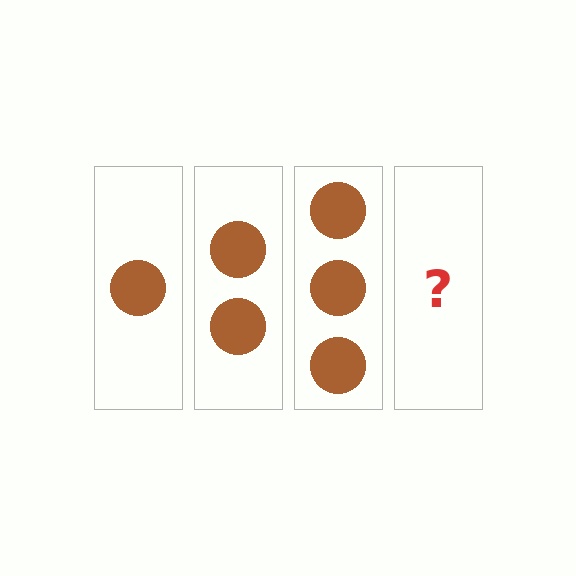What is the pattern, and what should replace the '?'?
The pattern is that each step adds one more circle. The '?' should be 4 circles.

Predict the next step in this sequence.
The next step is 4 circles.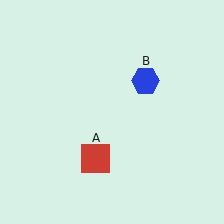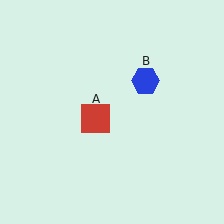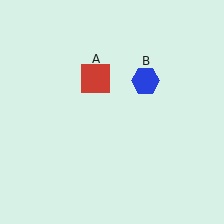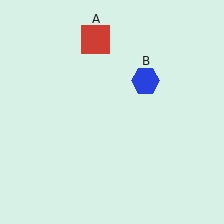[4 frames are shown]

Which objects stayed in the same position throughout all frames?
Blue hexagon (object B) remained stationary.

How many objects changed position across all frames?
1 object changed position: red square (object A).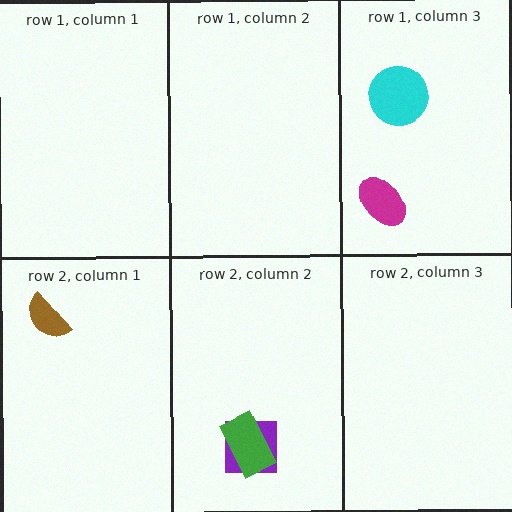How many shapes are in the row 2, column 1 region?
1.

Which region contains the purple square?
The row 2, column 2 region.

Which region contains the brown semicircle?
The row 2, column 1 region.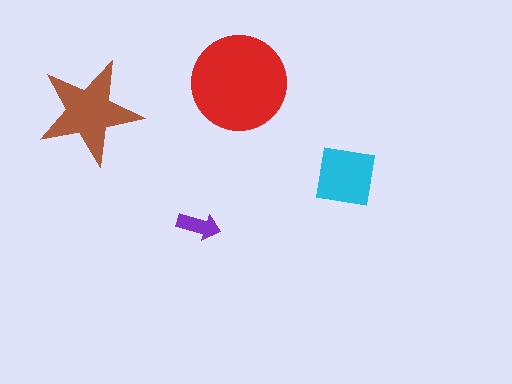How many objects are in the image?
There are 4 objects in the image.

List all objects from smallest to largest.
The purple arrow, the cyan square, the brown star, the red circle.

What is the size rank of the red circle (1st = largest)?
1st.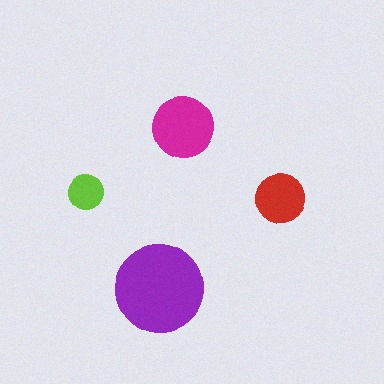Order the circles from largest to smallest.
the purple one, the magenta one, the red one, the lime one.